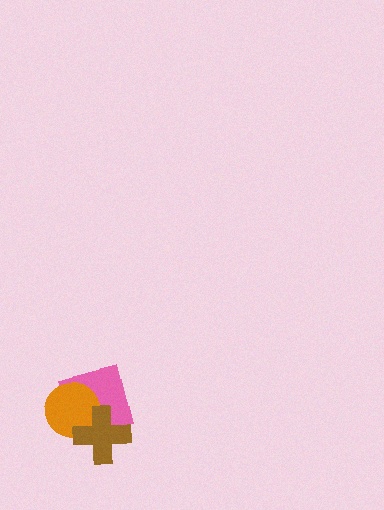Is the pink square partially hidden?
Yes, it is partially covered by another shape.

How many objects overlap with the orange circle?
2 objects overlap with the orange circle.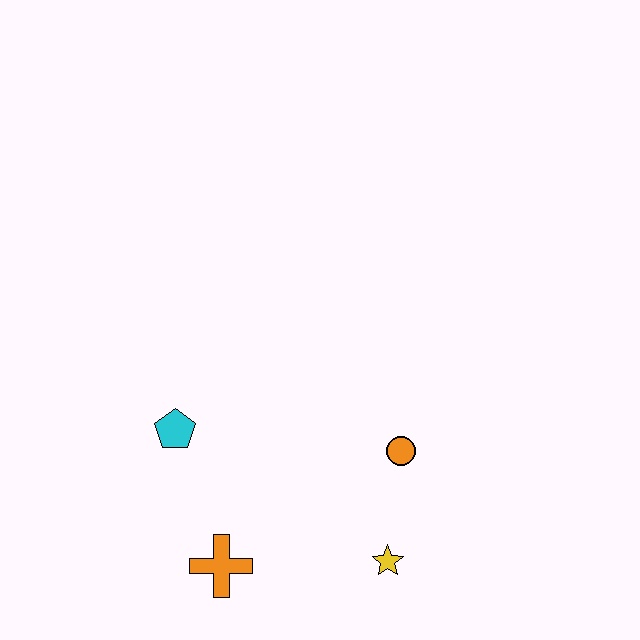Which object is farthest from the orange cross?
The orange circle is farthest from the orange cross.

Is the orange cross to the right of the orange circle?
No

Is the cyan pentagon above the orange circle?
Yes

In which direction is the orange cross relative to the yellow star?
The orange cross is to the left of the yellow star.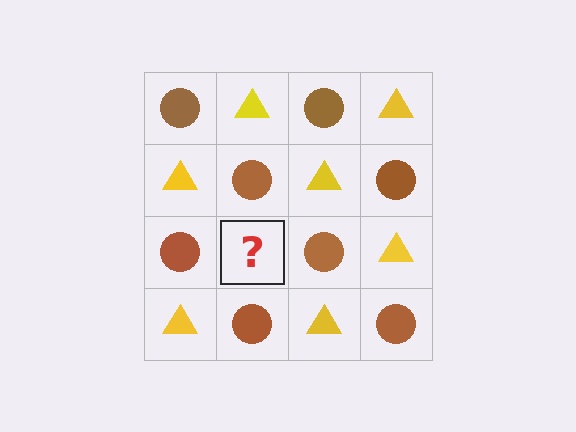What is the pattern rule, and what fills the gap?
The rule is that it alternates brown circle and yellow triangle in a checkerboard pattern. The gap should be filled with a yellow triangle.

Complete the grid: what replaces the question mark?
The question mark should be replaced with a yellow triangle.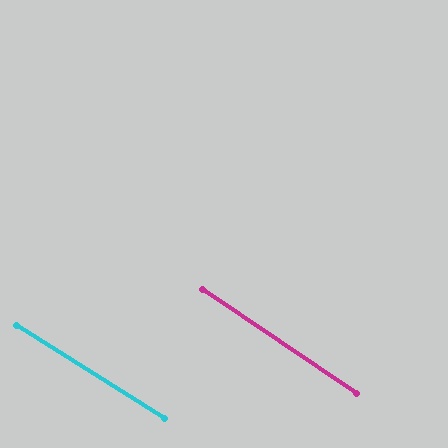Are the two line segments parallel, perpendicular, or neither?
Parallel — their directions differ by only 2.0°.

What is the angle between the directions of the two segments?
Approximately 2 degrees.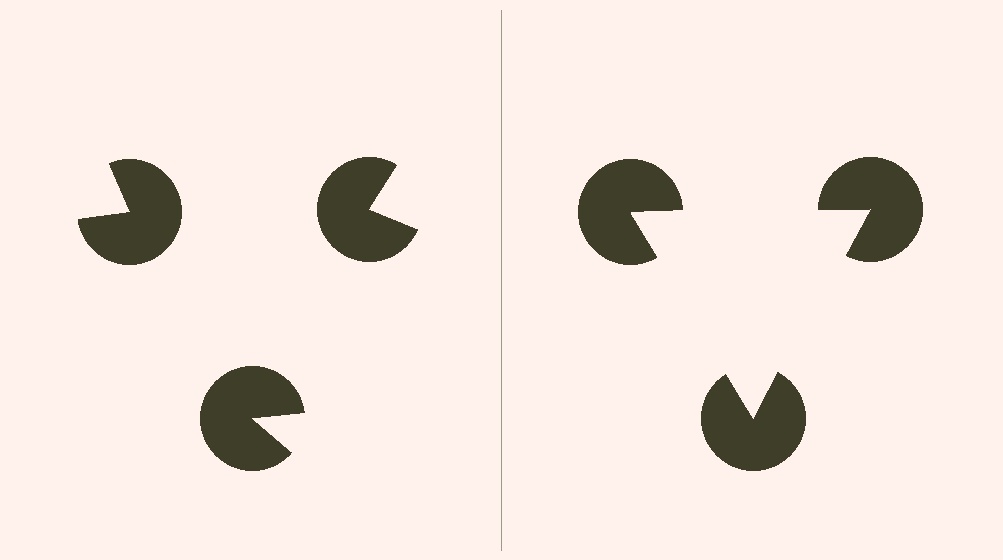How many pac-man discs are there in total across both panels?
6 — 3 on each side.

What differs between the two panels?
The pac-man discs are positioned identically on both sides; only the wedge orientations differ. On the right they align to a triangle; on the left they are misaligned.